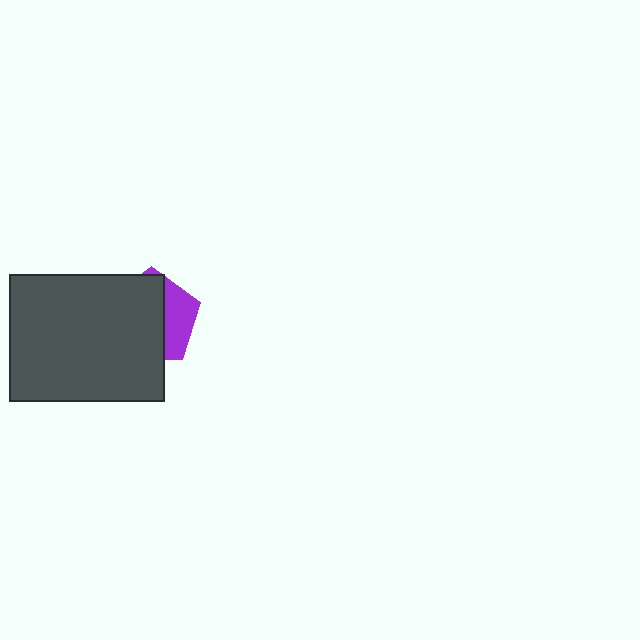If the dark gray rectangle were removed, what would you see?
You would see the complete purple pentagon.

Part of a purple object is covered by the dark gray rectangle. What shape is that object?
It is a pentagon.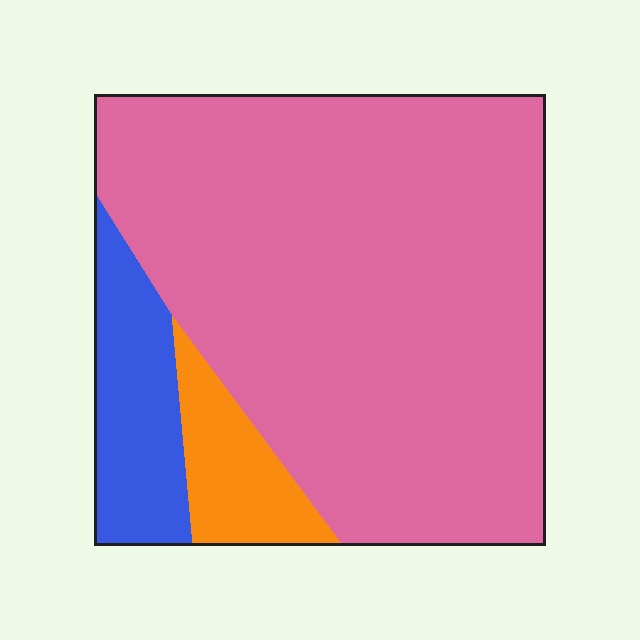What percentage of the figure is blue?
Blue covers about 10% of the figure.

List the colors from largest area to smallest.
From largest to smallest: pink, blue, orange.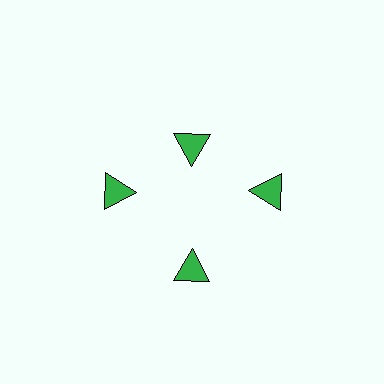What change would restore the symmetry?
The symmetry would be restored by moving it outward, back onto the ring so that all 4 triangles sit at equal angles and equal distance from the center.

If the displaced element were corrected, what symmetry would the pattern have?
It would have 4-fold rotational symmetry — the pattern would map onto itself every 90 degrees.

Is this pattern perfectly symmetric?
No. The 4 green triangles are arranged in a ring, but one element near the 12 o'clock position is pulled inward toward the center, breaking the 4-fold rotational symmetry.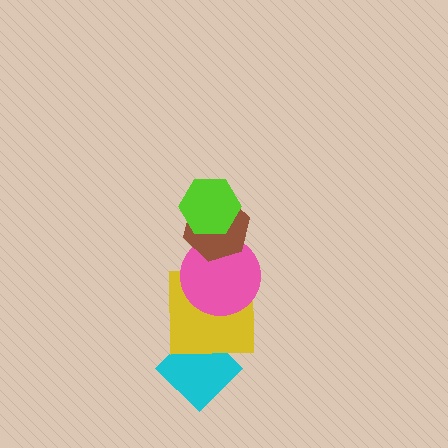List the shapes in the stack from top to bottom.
From top to bottom: the lime hexagon, the brown hexagon, the pink circle, the yellow square, the cyan diamond.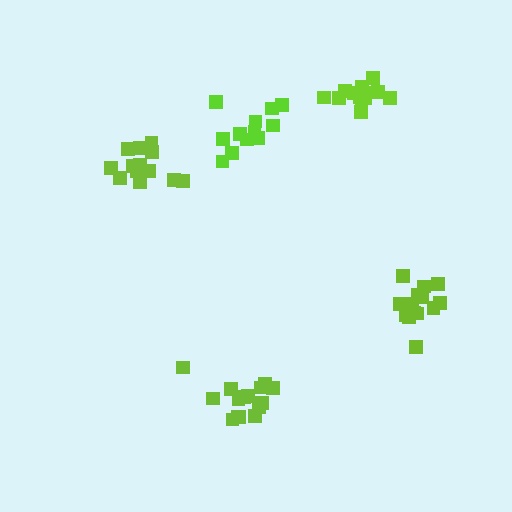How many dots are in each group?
Group 1: 12 dots, Group 2: 14 dots, Group 3: 15 dots, Group 4: 14 dots, Group 5: 16 dots (71 total).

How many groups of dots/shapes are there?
There are 5 groups.